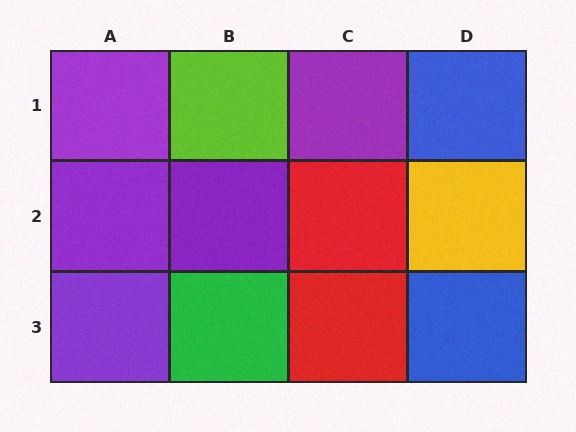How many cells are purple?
5 cells are purple.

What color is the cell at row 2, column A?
Purple.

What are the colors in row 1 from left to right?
Purple, lime, purple, blue.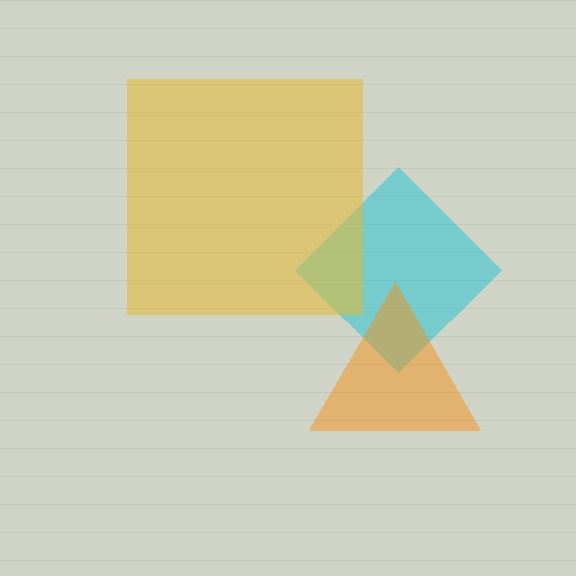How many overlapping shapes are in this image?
There are 3 overlapping shapes in the image.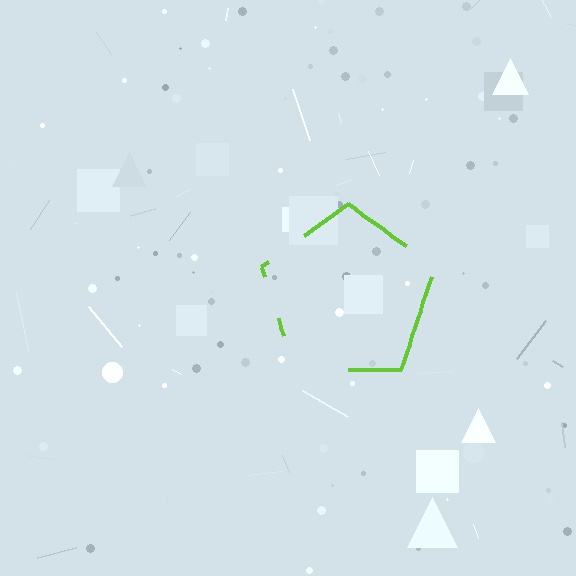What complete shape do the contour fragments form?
The contour fragments form a pentagon.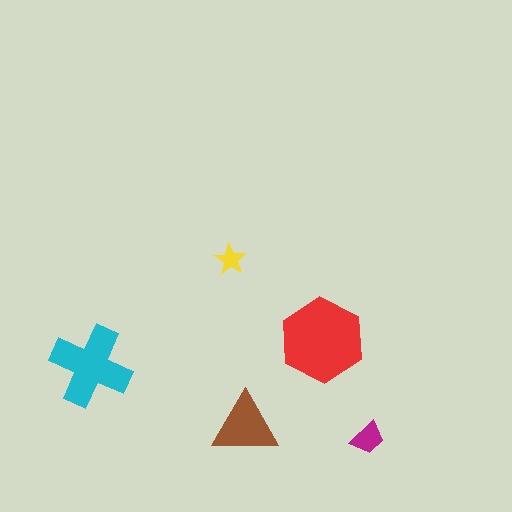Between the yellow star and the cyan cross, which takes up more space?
The cyan cross.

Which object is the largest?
The red hexagon.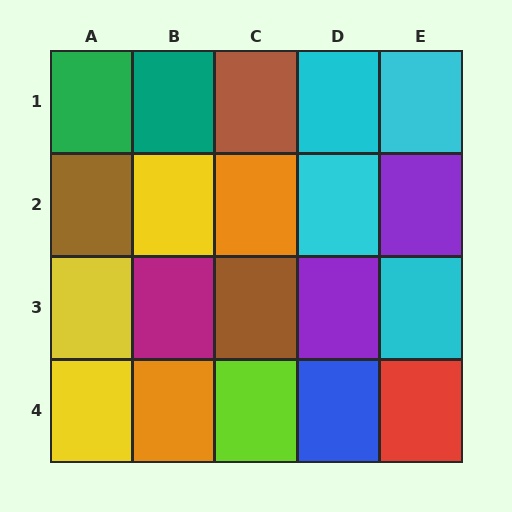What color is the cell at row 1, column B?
Teal.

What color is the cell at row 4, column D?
Blue.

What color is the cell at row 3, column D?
Purple.